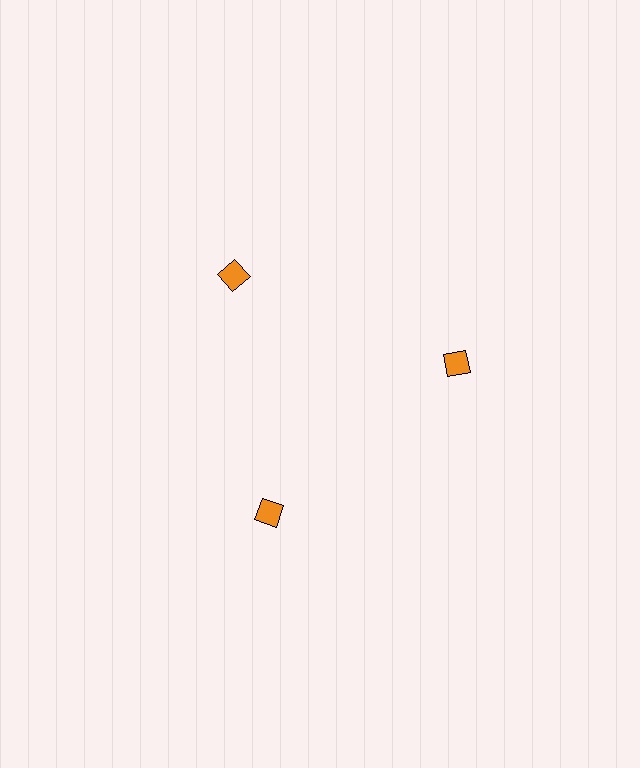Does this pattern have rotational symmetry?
Yes, this pattern has 3-fold rotational symmetry. It looks the same after rotating 120 degrees around the center.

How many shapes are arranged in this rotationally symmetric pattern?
There are 3 shapes, arranged in 3 groups of 1.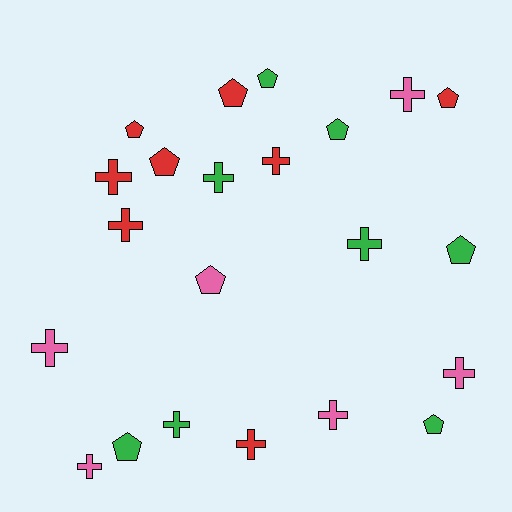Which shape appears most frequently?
Cross, with 12 objects.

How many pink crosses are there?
There are 5 pink crosses.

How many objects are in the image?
There are 22 objects.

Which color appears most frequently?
Red, with 8 objects.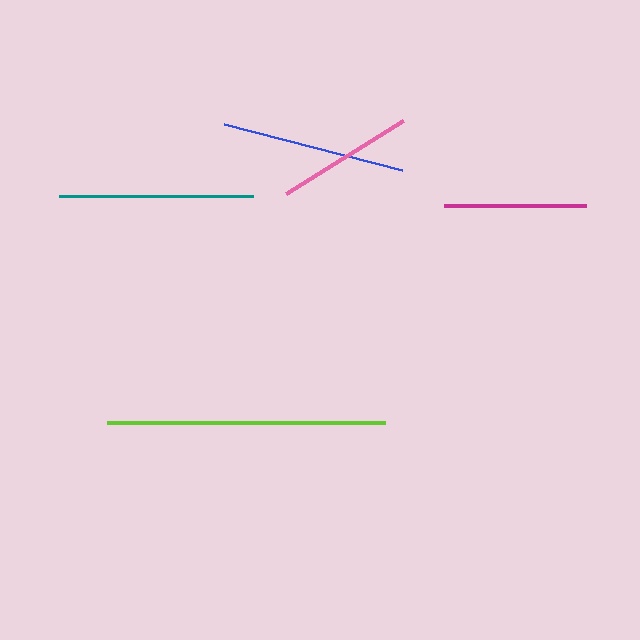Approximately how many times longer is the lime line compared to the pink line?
The lime line is approximately 2.0 times the length of the pink line.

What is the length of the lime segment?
The lime segment is approximately 278 pixels long.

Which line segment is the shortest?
The pink line is the shortest at approximately 139 pixels.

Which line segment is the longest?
The lime line is the longest at approximately 278 pixels.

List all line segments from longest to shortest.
From longest to shortest: lime, teal, blue, magenta, pink.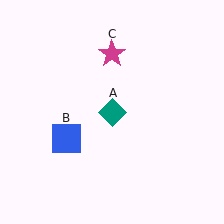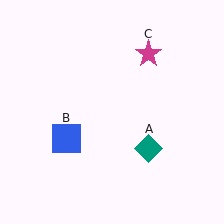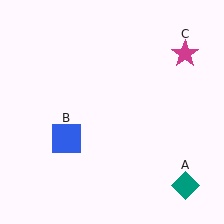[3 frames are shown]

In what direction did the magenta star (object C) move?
The magenta star (object C) moved right.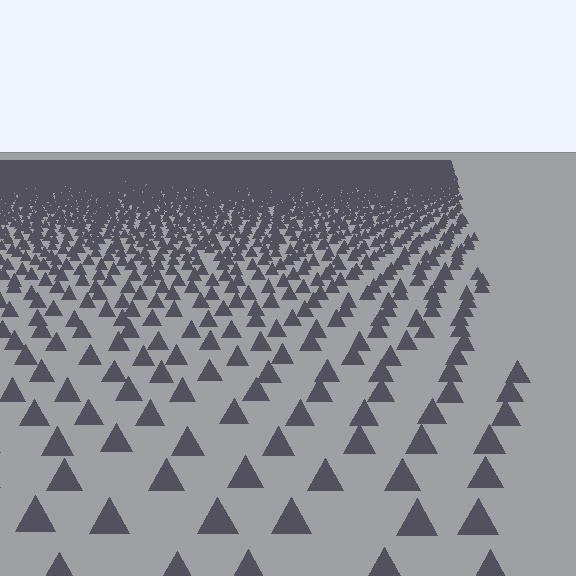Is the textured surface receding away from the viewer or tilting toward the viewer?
The surface is receding away from the viewer. Texture elements get smaller and denser toward the top.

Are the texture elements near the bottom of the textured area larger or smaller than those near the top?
Larger. Near the bottom, elements are closer to the viewer and appear at a bigger on-screen size.